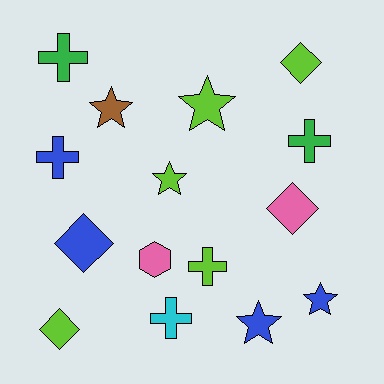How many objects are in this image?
There are 15 objects.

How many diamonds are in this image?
There are 4 diamonds.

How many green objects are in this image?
There are 2 green objects.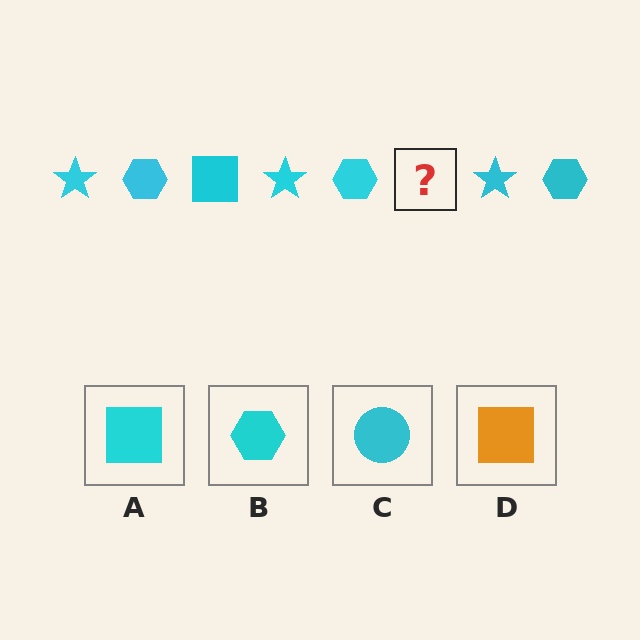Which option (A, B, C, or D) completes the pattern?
A.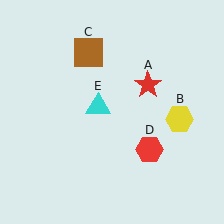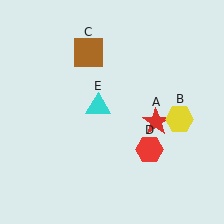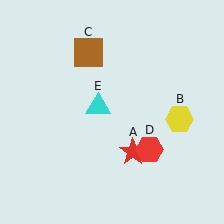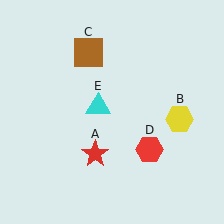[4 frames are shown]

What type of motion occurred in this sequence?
The red star (object A) rotated clockwise around the center of the scene.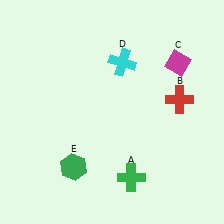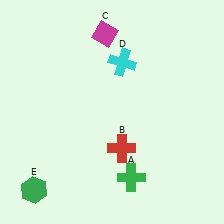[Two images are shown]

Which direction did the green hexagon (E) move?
The green hexagon (E) moved left.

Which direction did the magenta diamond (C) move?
The magenta diamond (C) moved left.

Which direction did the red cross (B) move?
The red cross (B) moved left.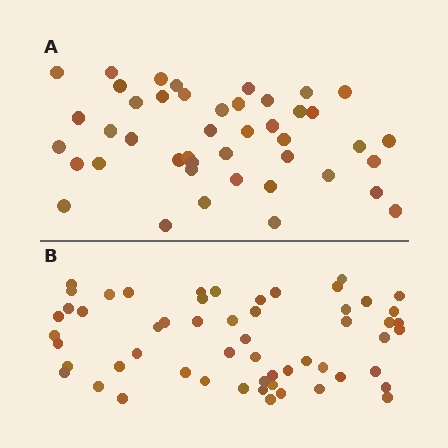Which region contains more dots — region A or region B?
Region B (the bottom region) has more dots.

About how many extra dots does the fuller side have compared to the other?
Region B has roughly 12 or so more dots than region A.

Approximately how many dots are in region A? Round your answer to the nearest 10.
About 40 dots. (The exact count is 44, which rounds to 40.)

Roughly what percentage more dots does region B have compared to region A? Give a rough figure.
About 25% more.